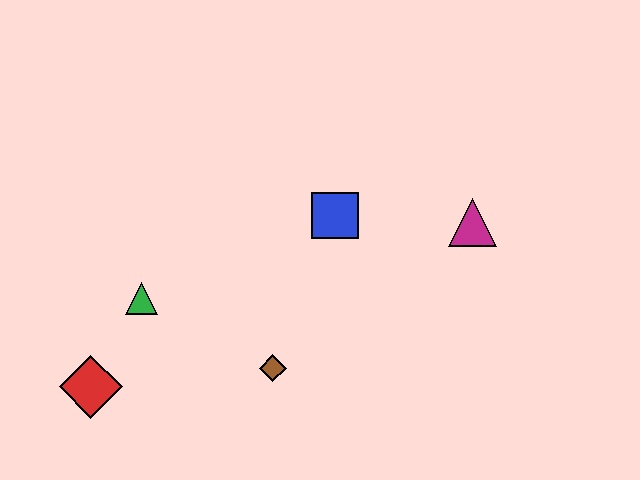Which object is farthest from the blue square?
The red diamond is farthest from the blue square.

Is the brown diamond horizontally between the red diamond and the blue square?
Yes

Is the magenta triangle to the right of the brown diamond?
Yes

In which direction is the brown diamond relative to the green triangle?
The brown diamond is to the right of the green triangle.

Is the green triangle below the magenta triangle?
Yes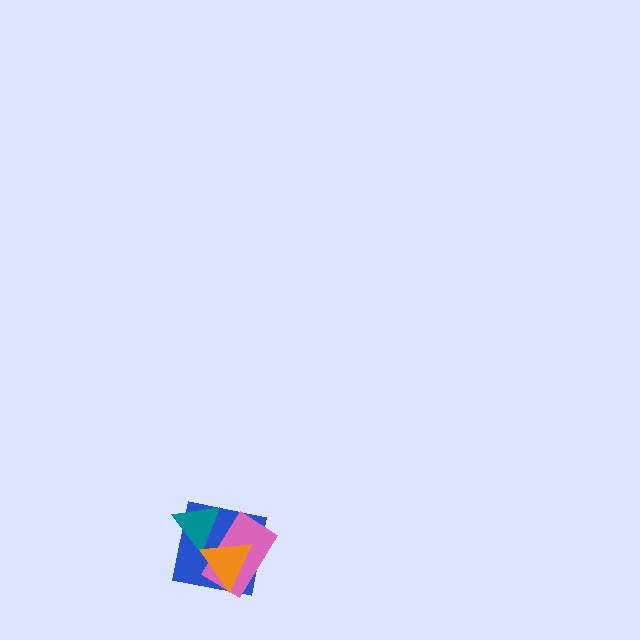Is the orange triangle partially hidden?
No, no other shape covers it.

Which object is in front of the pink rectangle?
The orange triangle is in front of the pink rectangle.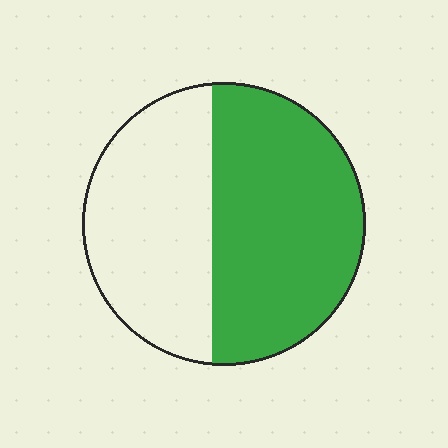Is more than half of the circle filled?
Yes.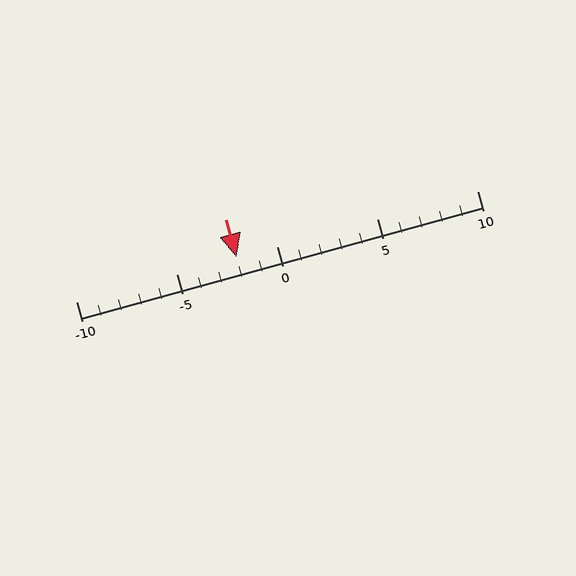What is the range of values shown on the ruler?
The ruler shows values from -10 to 10.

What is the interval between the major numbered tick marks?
The major tick marks are spaced 5 units apart.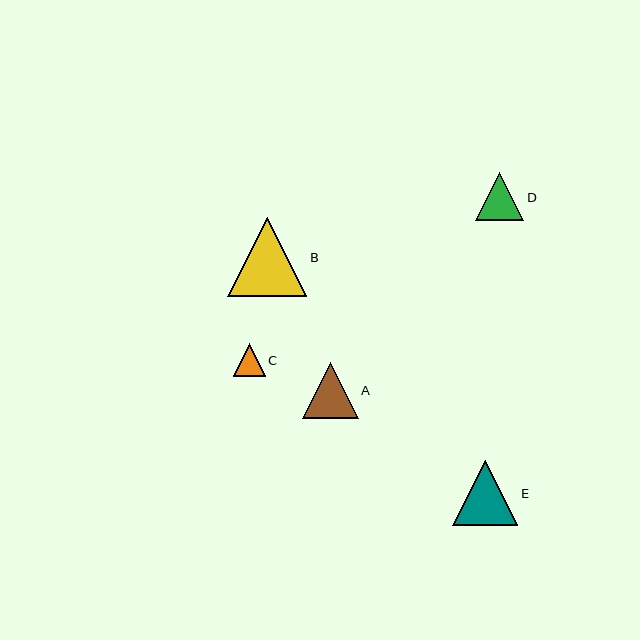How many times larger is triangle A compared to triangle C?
Triangle A is approximately 1.7 times the size of triangle C.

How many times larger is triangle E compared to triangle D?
Triangle E is approximately 1.4 times the size of triangle D.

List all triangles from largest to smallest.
From largest to smallest: B, E, A, D, C.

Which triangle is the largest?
Triangle B is the largest with a size of approximately 79 pixels.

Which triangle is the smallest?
Triangle C is the smallest with a size of approximately 32 pixels.